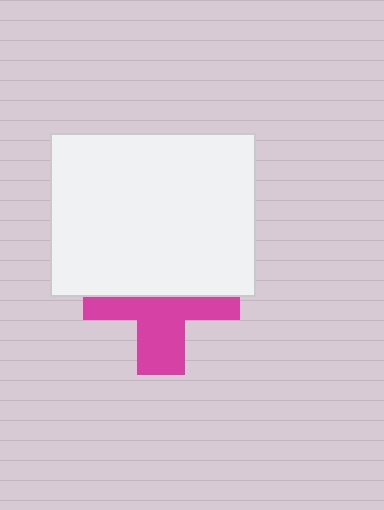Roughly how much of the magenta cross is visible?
About half of it is visible (roughly 48%).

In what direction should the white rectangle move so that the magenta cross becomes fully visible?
The white rectangle should move up. That is the shortest direction to clear the overlap and leave the magenta cross fully visible.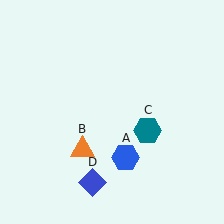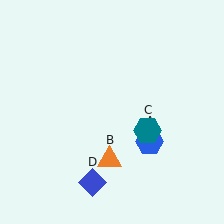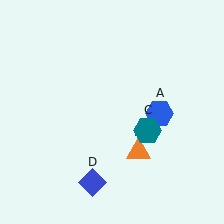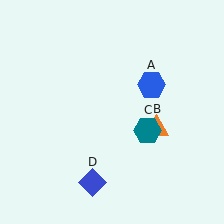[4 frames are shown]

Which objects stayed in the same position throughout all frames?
Teal hexagon (object C) and blue diamond (object D) remained stationary.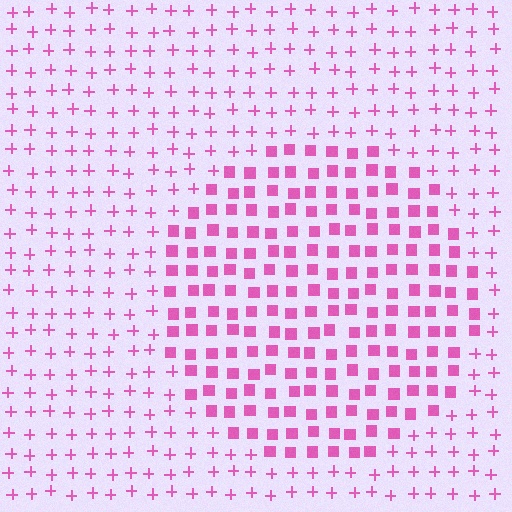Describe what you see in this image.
The image is filled with small pink elements arranged in a uniform grid. A circle-shaped region contains squares, while the surrounding area contains plus signs. The boundary is defined purely by the change in element shape.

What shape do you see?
I see a circle.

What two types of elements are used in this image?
The image uses squares inside the circle region and plus signs outside it.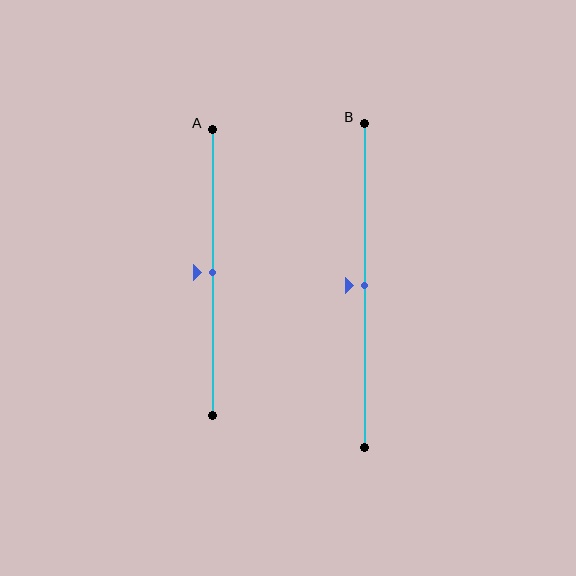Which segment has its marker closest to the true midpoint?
Segment A has its marker closest to the true midpoint.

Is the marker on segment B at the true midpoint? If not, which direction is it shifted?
Yes, the marker on segment B is at the true midpoint.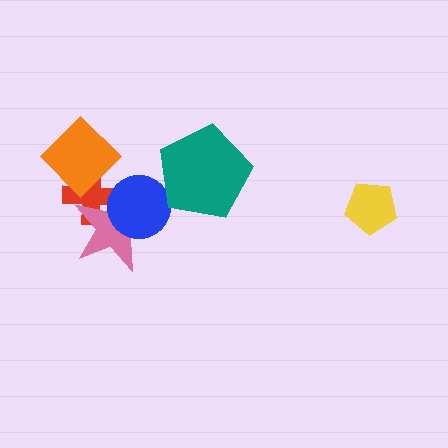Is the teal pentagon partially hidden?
No, no other shape covers it.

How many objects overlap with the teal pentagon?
0 objects overlap with the teal pentagon.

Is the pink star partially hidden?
Yes, it is partially covered by another shape.